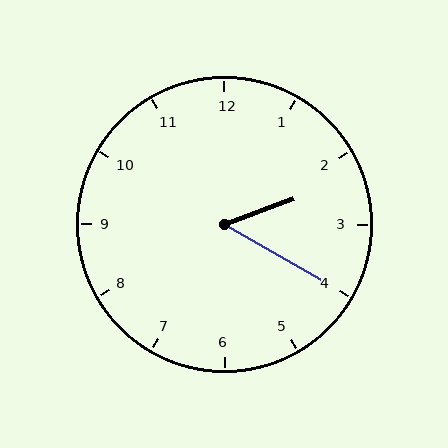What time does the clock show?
2:20.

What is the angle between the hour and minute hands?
Approximately 50 degrees.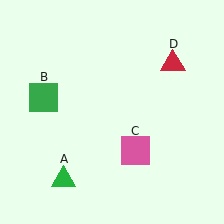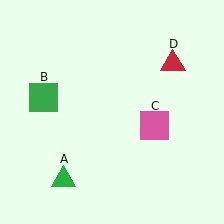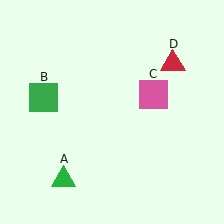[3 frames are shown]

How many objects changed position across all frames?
1 object changed position: pink square (object C).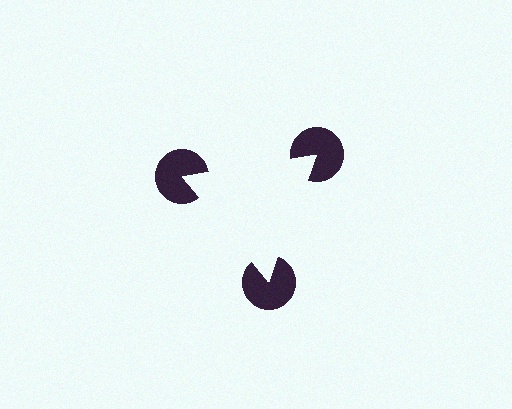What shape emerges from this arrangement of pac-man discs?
An illusory triangle — its edges are inferred from the aligned wedge cuts in the pac-man discs, not physically drawn.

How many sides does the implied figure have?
3 sides.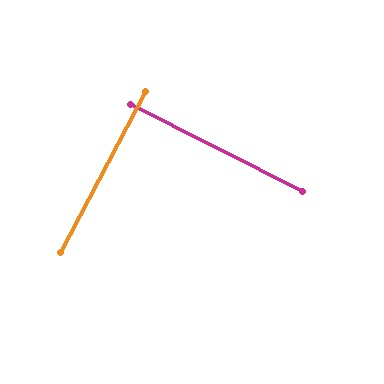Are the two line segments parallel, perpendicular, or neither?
Perpendicular — they meet at approximately 89°.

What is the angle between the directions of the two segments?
Approximately 89 degrees.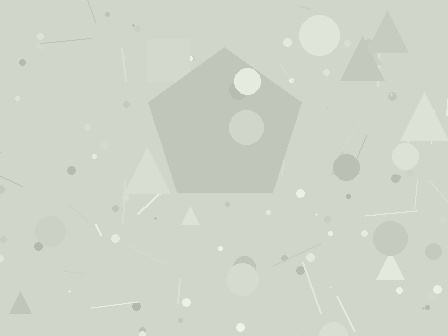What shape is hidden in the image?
A pentagon is hidden in the image.